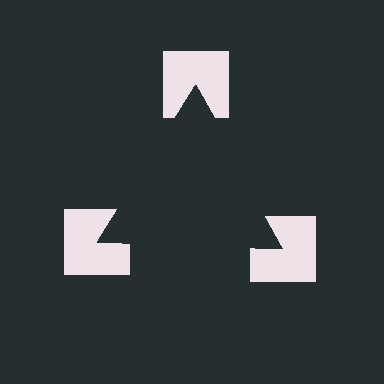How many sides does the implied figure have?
3 sides.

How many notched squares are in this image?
There are 3 — one at each vertex of the illusory triangle.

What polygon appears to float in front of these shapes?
An illusory triangle — its edges are inferred from the aligned wedge cuts in the notched squares, not physically drawn.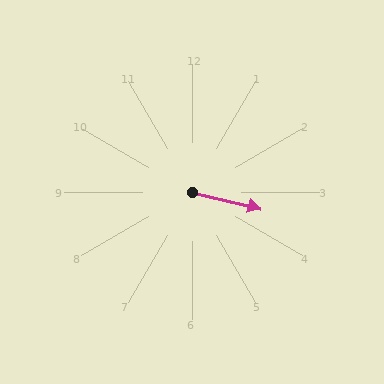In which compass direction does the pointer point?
East.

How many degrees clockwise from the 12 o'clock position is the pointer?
Approximately 104 degrees.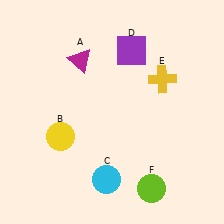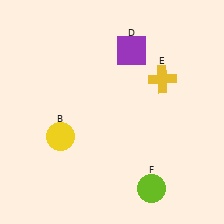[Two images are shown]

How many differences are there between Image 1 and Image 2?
There are 2 differences between the two images.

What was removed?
The cyan circle (C), the magenta triangle (A) were removed in Image 2.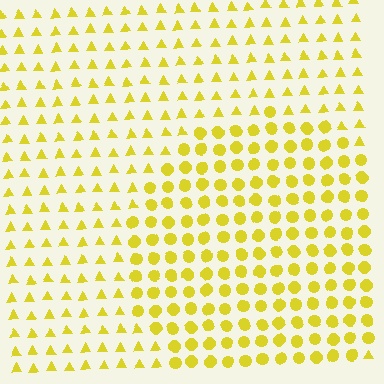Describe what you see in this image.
The image is filled with small yellow elements arranged in a uniform grid. A circle-shaped region contains circles, while the surrounding area contains triangles. The boundary is defined purely by the change in element shape.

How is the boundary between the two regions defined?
The boundary is defined by a change in element shape: circles inside vs. triangles outside. All elements share the same color and spacing.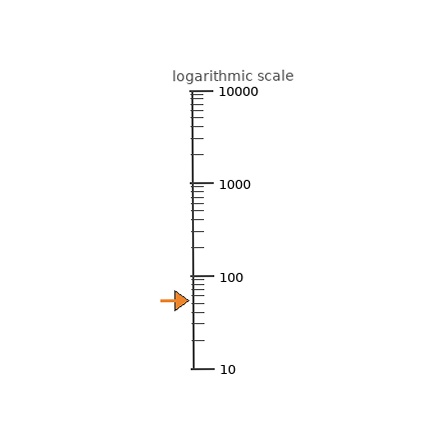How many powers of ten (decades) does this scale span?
The scale spans 3 decades, from 10 to 10000.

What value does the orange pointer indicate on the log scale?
The pointer indicates approximately 54.